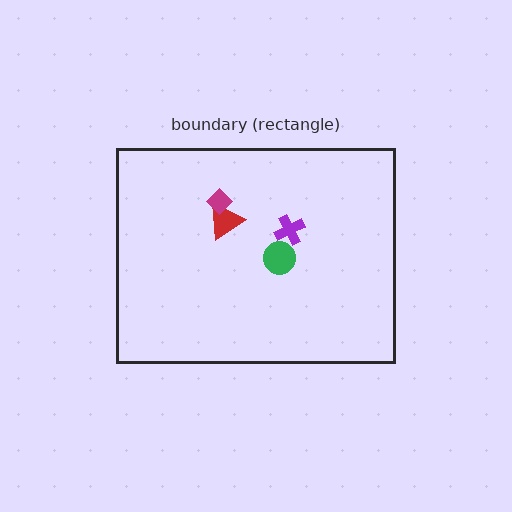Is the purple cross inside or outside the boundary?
Inside.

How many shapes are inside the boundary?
4 inside, 0 outside.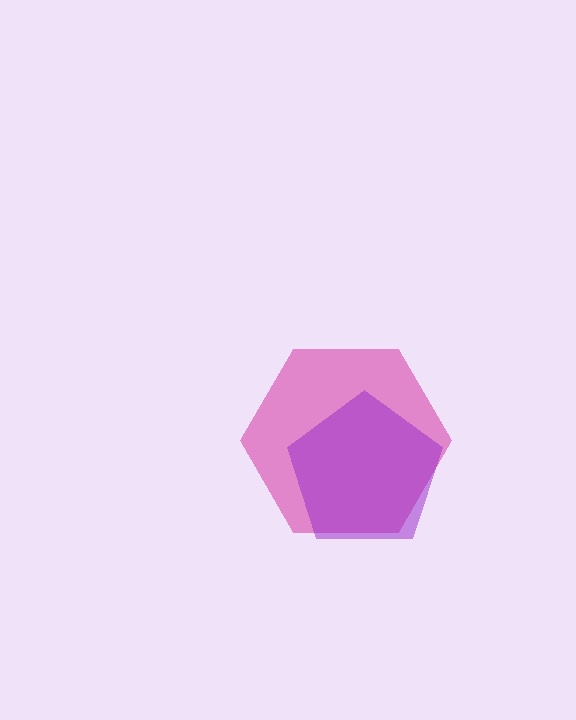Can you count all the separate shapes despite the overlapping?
Yes, there are 2 separate shapes.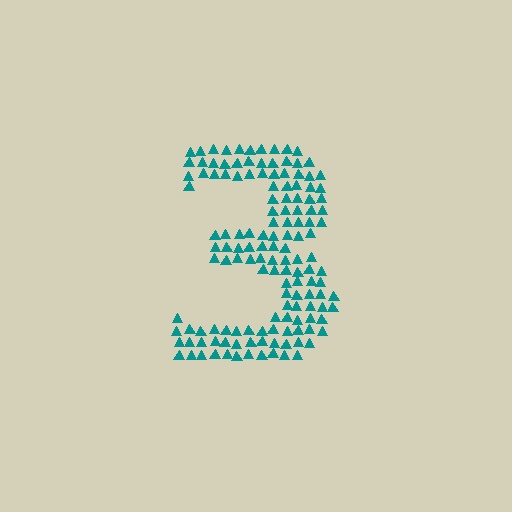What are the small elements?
The small elements are triangles.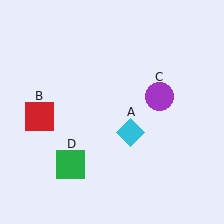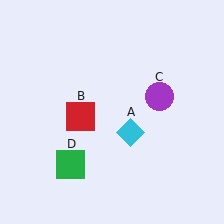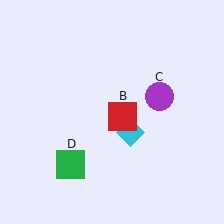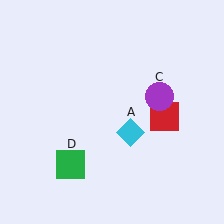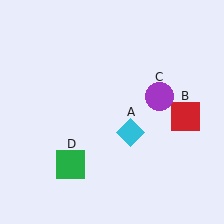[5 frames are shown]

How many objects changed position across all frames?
1 object changed position: red square (object B).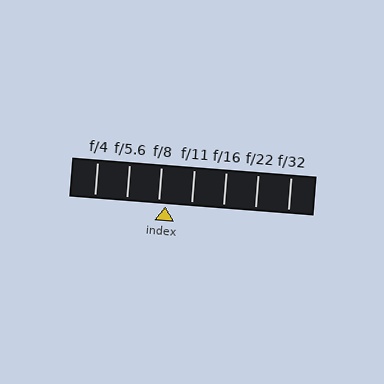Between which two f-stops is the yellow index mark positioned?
The index mark is between f/8 and f/11.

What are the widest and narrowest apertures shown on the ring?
The widest aperture shown is f/4 and the narrowest is f/32.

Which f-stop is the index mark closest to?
The index mark is closest to f/8.